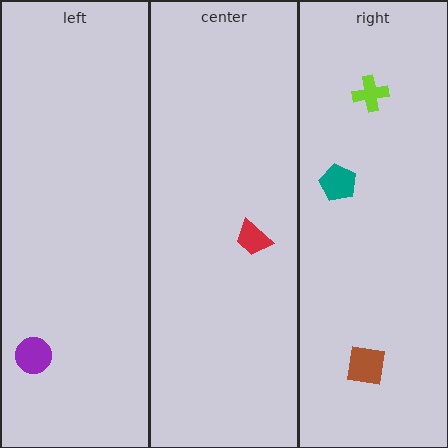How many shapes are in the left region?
1.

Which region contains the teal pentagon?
The right region.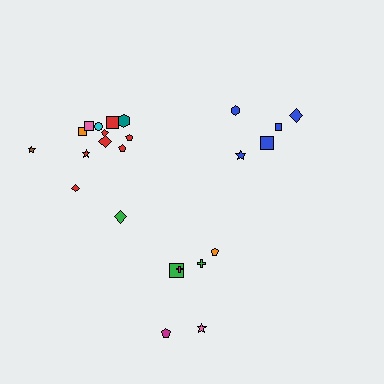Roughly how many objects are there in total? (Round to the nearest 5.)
Roughly 25 objects in total.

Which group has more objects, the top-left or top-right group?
The top-left group.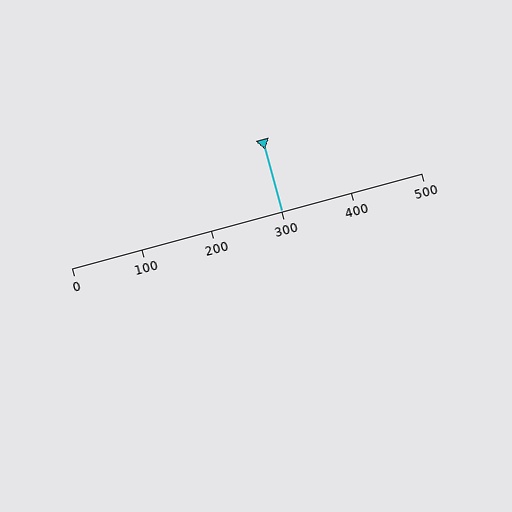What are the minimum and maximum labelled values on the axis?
The axis runs from 0 to 500.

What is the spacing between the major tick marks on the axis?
The major ticks are spaced 100 apart.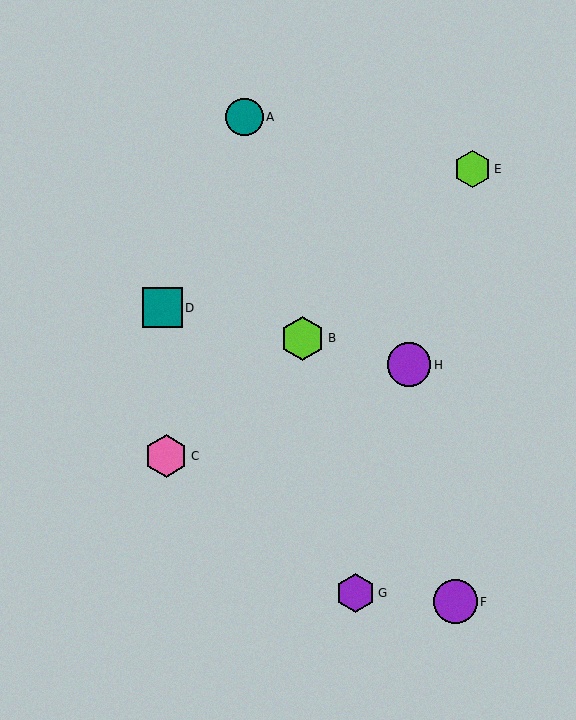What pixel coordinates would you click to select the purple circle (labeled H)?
Click at (409, 365) to select the purple circle H.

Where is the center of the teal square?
The center of the teal square is at (162, 308).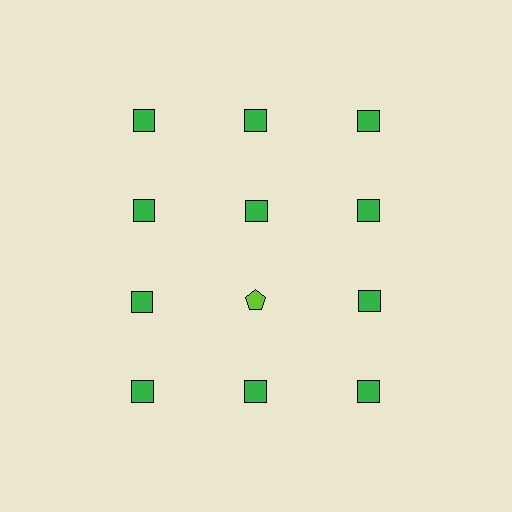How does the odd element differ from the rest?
It differs in both color (lime instead of green) and shape (pentagon instead of square).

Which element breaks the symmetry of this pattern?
The lime pentagon in the third row, second from left column breaks the symmetry. All other shapes are green squares.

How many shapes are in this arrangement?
There are 12 shapes arranged in a grid pattern.